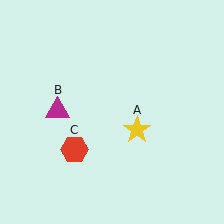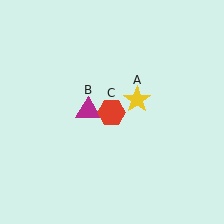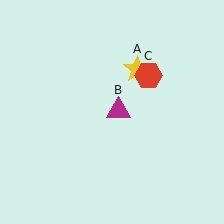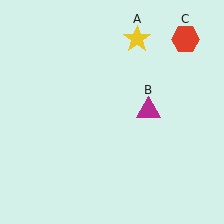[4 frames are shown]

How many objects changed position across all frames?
3 objects changed position: yellow star (object A), magenta triangle (object B), red hexagon (object C).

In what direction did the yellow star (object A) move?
The yellow star (object A) moved up.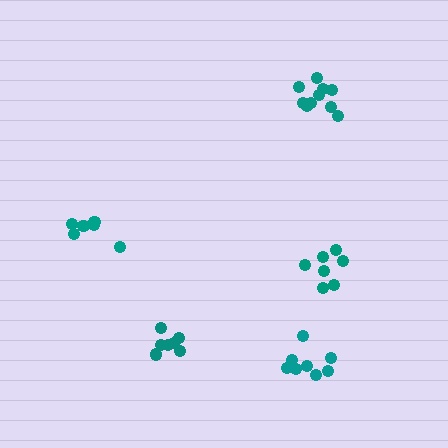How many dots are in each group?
Group 1: 6 dots, Group 2: 10 dots, Group 3: 7 dots, Group 4: 8 dots, Group 5: 7 dots (38 total).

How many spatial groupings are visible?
There are 5 spatial groupings.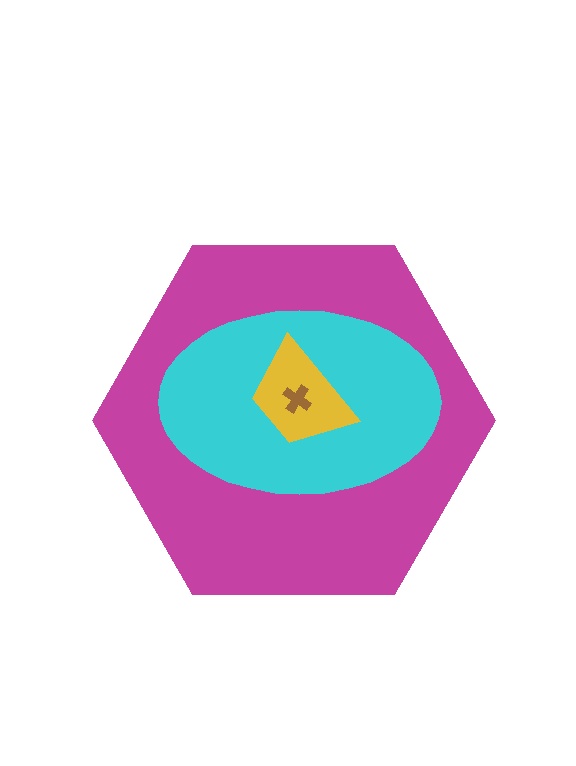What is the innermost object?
The brown cross.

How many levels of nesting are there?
4.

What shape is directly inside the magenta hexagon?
The cyan ellipse.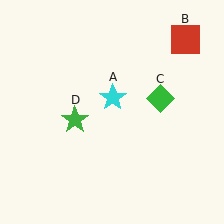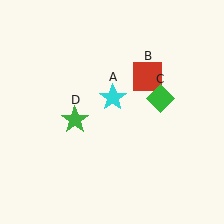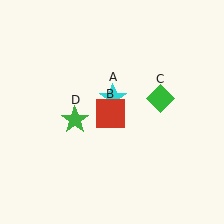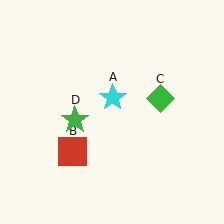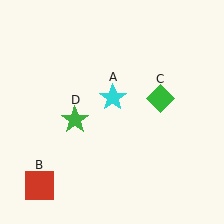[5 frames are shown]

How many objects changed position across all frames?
1 object changed position: red square (object B).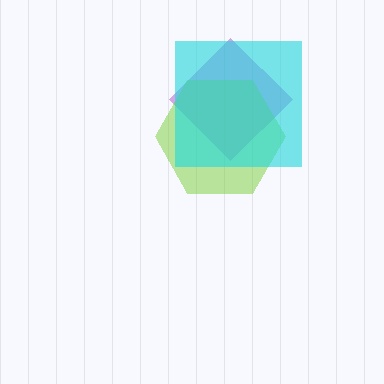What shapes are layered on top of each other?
The layered shapes are: a purple diamond, a lime hexagon, a cyan square.